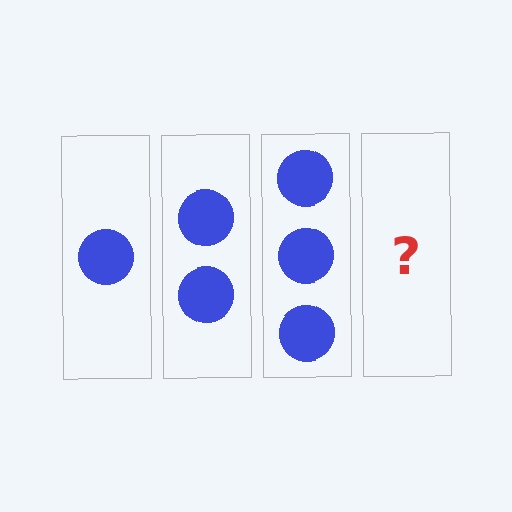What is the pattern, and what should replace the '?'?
The pattern is that each step adds one more circle. The '?' should be 4 circles.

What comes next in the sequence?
The next element should be 4 circles.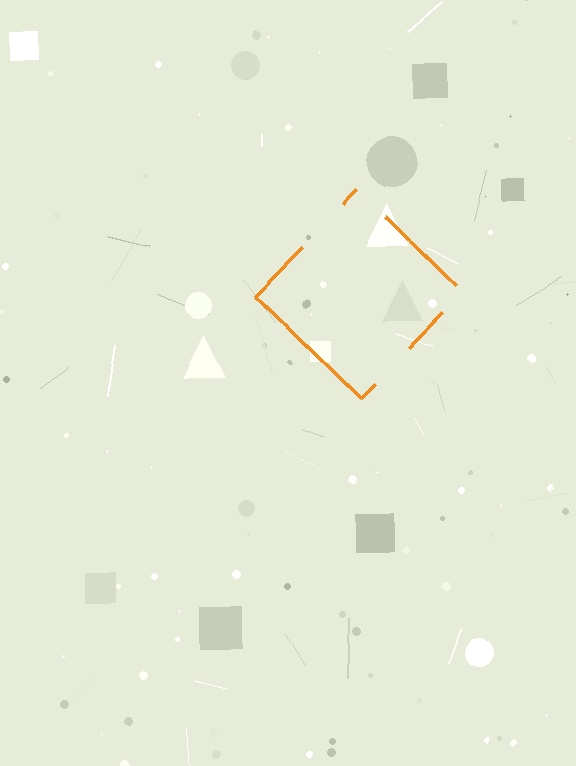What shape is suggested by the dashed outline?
The dashed outline suggests a diamond.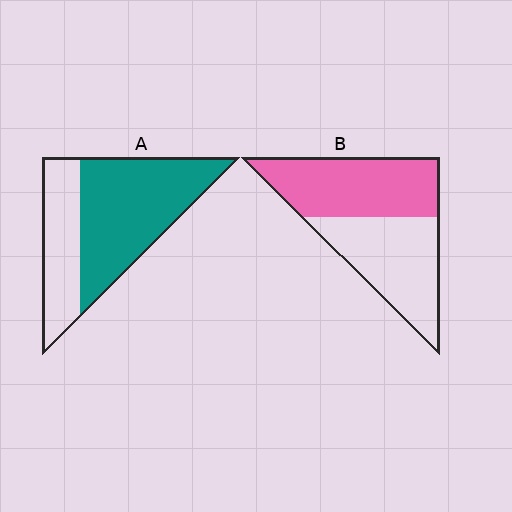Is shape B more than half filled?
Roughly half.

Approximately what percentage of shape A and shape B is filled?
A is approximately 65% and B is approximately 50%.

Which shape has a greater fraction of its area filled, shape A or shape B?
Shape A.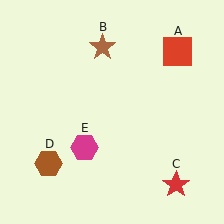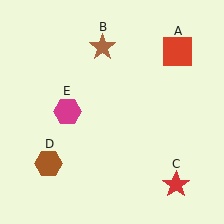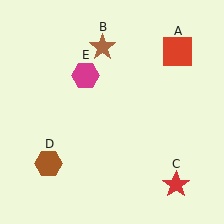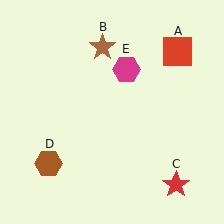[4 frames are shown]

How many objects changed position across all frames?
1 object changed position: magenta hexagon (object E).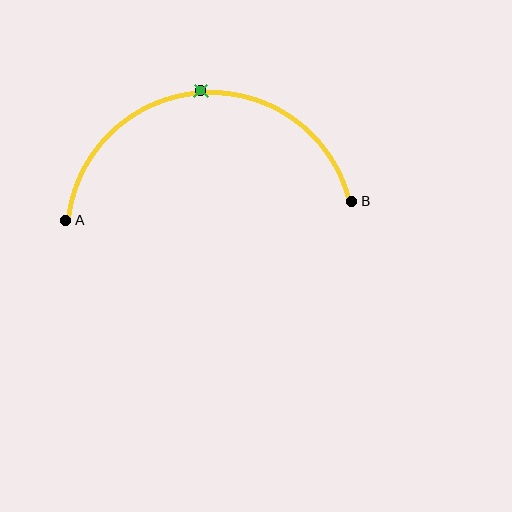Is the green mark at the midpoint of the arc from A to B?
Yes. The green mark lies on the arc at equal arc-length from both A and B — it is the arc midpoint.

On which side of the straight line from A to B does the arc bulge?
The arc bulges above the straight line connecting A and B.